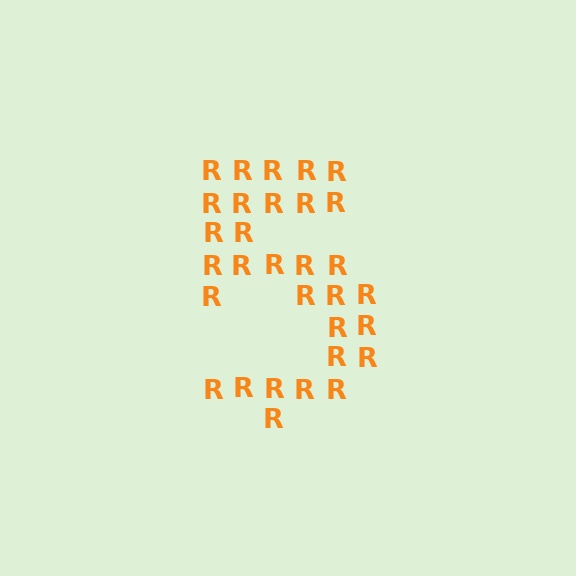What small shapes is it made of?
It is made of small letter R's.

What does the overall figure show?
The overall figure shows the digit 5.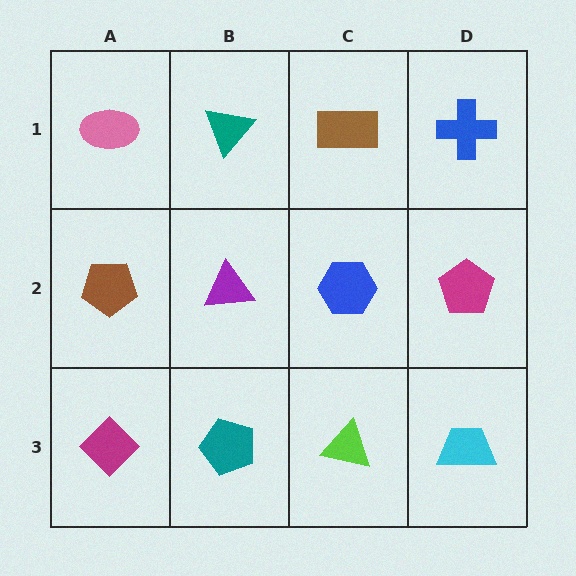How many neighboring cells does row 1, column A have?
2.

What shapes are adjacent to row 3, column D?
A magenta pentagon (row 2, column D), a lime triangle (row 3, column C).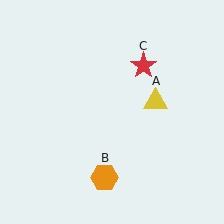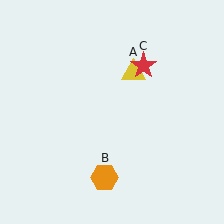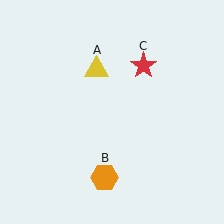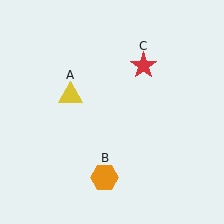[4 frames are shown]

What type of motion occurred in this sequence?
The yellow triangle (object A) rotated counterclockwise around the center of the scene.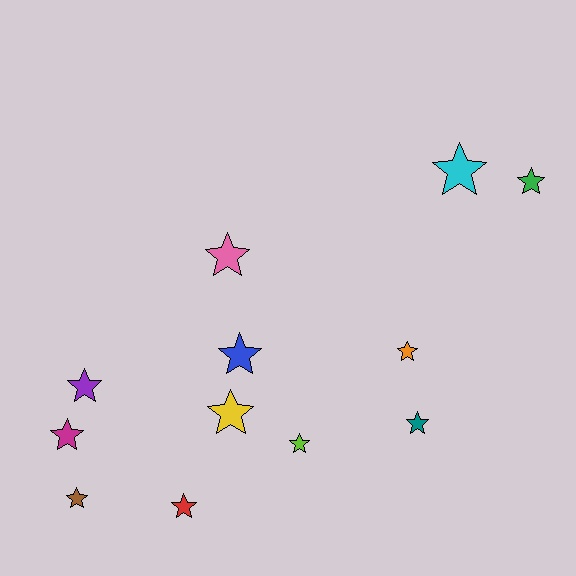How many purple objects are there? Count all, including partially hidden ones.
There is 1 purple object.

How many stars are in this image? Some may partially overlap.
There are 12 stars.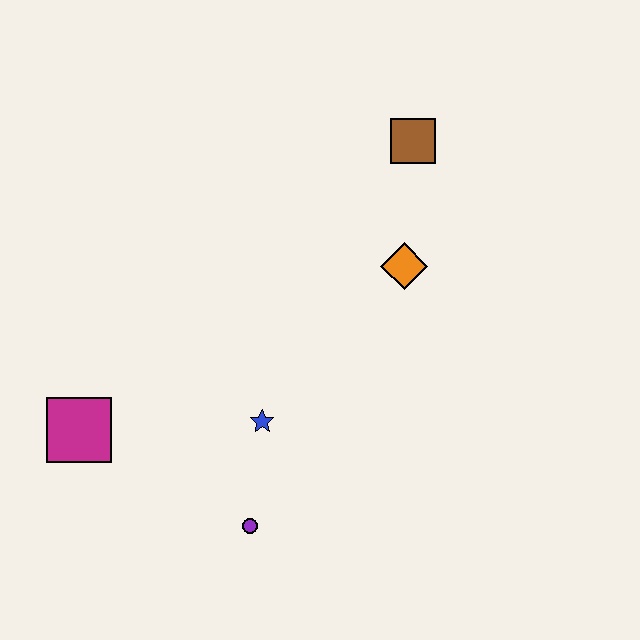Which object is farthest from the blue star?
The brown square is farthest from the blue star.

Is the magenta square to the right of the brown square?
No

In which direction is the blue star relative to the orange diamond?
The blue star is below the orange diamond.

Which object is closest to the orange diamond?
The brown square is closest to the orange diamond.